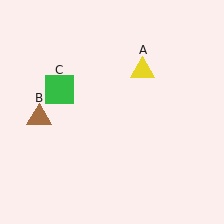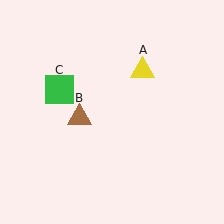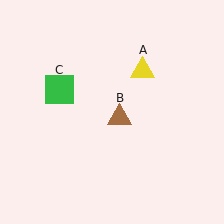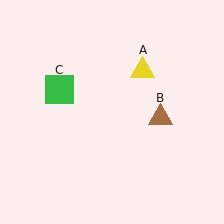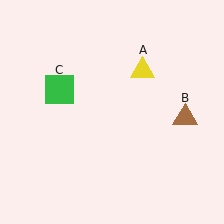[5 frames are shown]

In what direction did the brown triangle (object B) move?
The brown triangle (object B) moved right.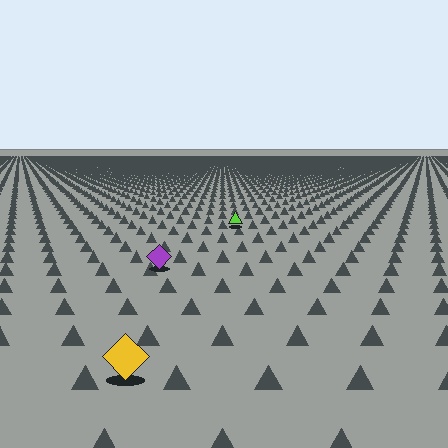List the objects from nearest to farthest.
From nearest to farthest: the yellow diamond, the purple diamond, the lime triangle.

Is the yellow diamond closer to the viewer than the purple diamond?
Yes. The yellow diamond is closer — you can tell from the texture gradient: the ground texture is coarser near it.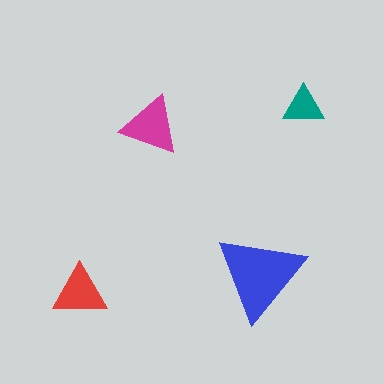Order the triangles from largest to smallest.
the blue one, the magenta one, the red one, the teal one.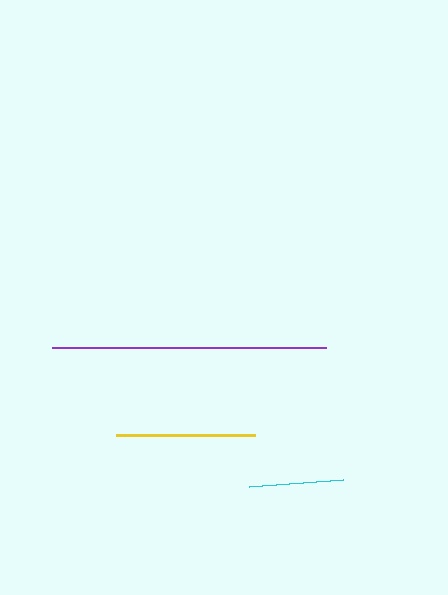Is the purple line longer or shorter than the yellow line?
The purple line is longer than the yellow line.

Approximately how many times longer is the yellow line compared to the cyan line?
The yellow line is approximately 1.5 times the length of the cyan line.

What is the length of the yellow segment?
The yellow segment is approximately 139 pixels long.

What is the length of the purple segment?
The purple segment is approximately 274 pixels long.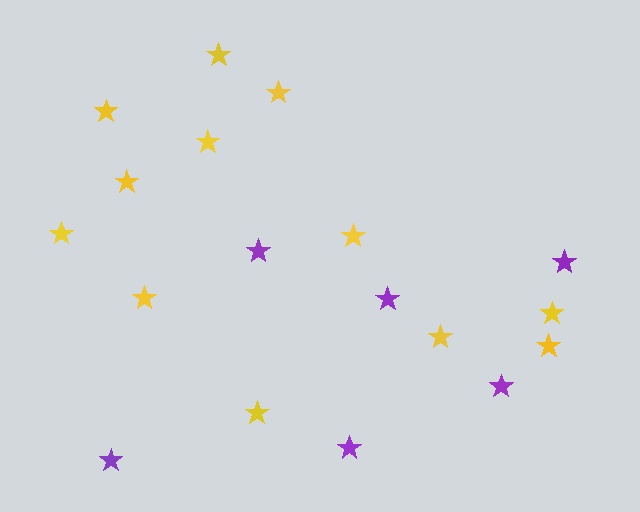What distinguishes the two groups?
There are 2 groups: one group of purple stars (6) and one group of yellow stars (12).